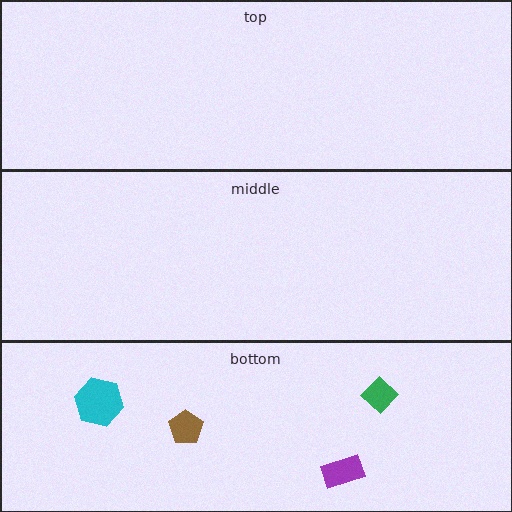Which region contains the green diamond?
The bottom region.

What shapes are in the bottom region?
The purple rectangle, the cyan hexagon, the brown pentagon, the green diamond.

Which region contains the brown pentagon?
The bottom region.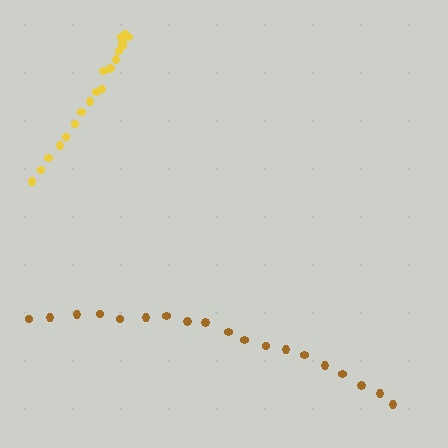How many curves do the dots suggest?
There are 2 distinct paths.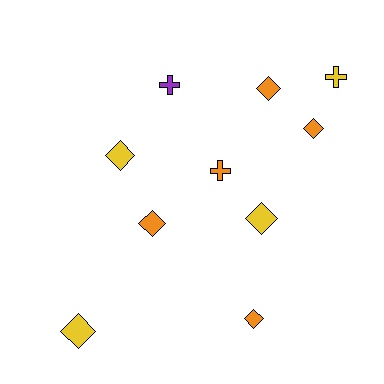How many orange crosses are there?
There is 1 orange cross.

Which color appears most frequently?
Orange, with 5 objects.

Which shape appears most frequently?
Diamond, with 7 objects.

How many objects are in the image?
There are 10 objects.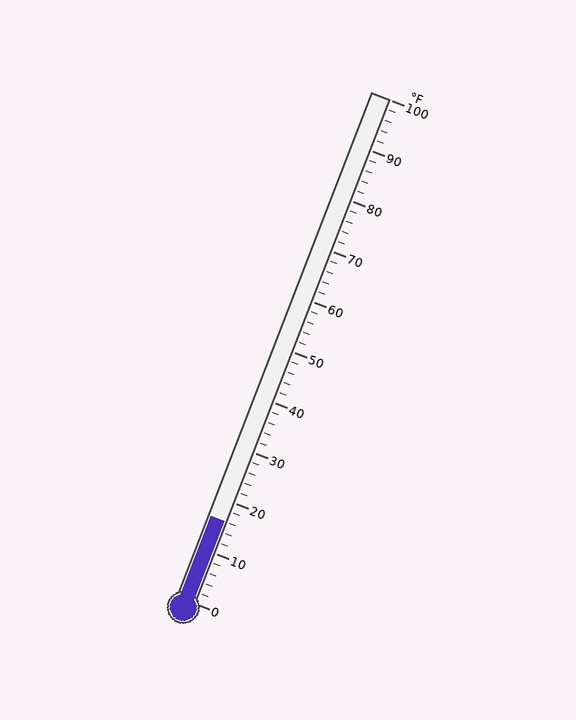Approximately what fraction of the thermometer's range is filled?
The thermometer is filled to approximately 15% of its range.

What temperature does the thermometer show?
The thermometer shows approximately 16°F.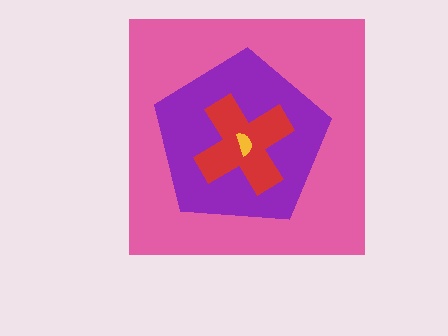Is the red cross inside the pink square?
Yes.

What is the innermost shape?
The yellow semicircle.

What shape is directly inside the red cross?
The yellow semicircle.